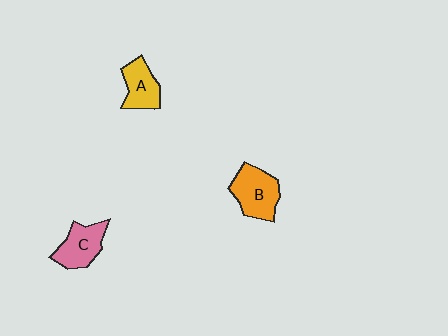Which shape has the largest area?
Shape B (orange).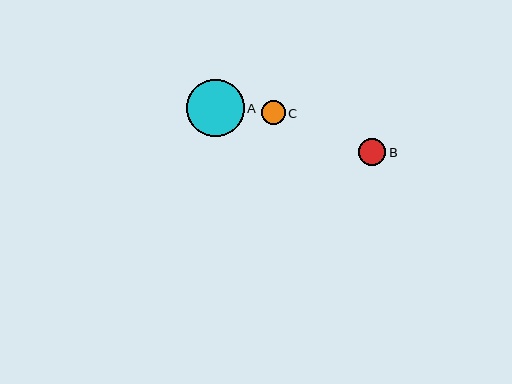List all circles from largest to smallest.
From largest to smallest: A, B, C.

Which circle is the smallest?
Circle C is the smallest with a size of approximately 24 pixels.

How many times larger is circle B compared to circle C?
Circle B is approximately 1.1 times the size of circle C.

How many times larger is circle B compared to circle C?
Circle B is approximately 1.1 times the size of circle C.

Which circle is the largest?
Circle A is the largest with a size of approximately 58 pixels.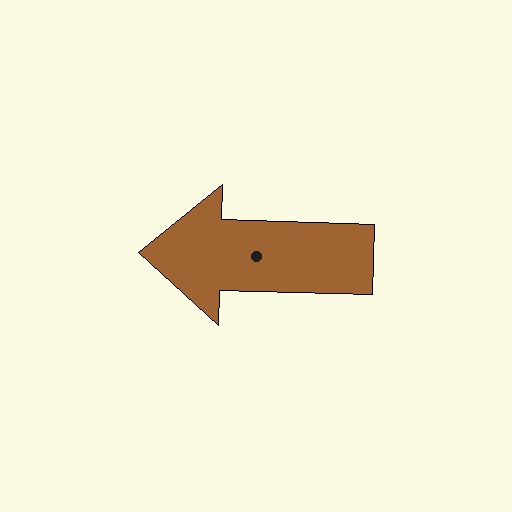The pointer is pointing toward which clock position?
Roughly 9 o'clock.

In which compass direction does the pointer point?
West.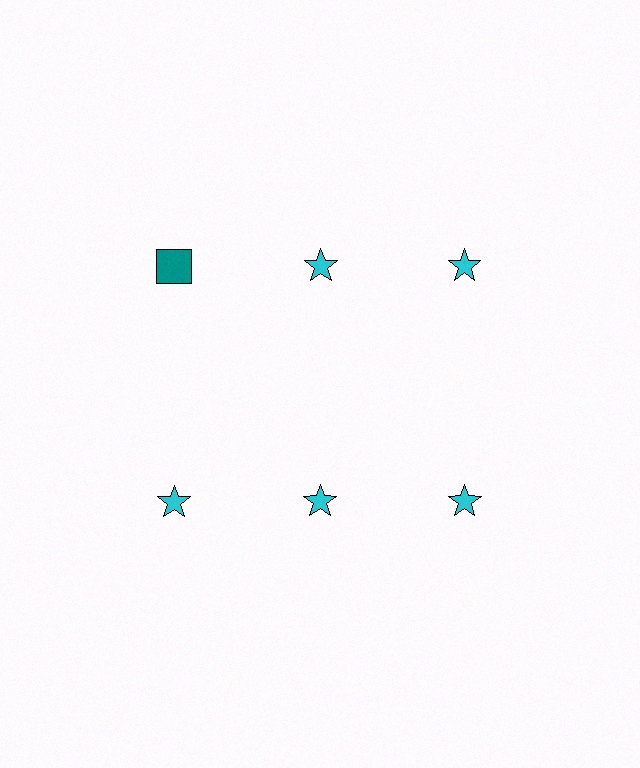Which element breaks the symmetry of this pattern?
The teal square in the top row, leftmost column breaks the symmetry. All other shapes are cyan stars.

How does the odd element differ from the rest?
It differs in both color (teal instead of cyan) and shape (square instead of star).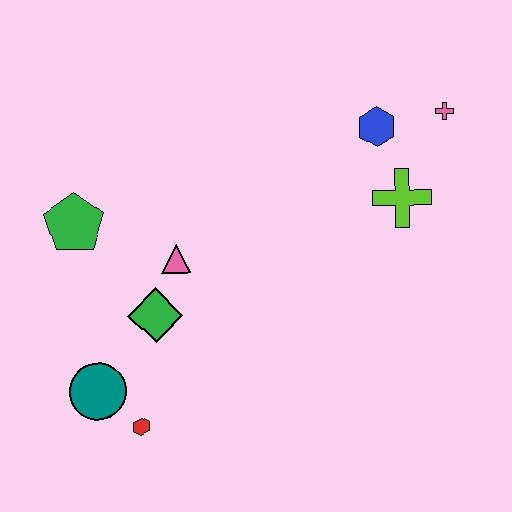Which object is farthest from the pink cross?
The teal circle is farthest from the pink cross.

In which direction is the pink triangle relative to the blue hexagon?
The pink triangle is to the left of the blue hexagon.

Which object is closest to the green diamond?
The pink triangle is closest to the green diamond.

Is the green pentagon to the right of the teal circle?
No